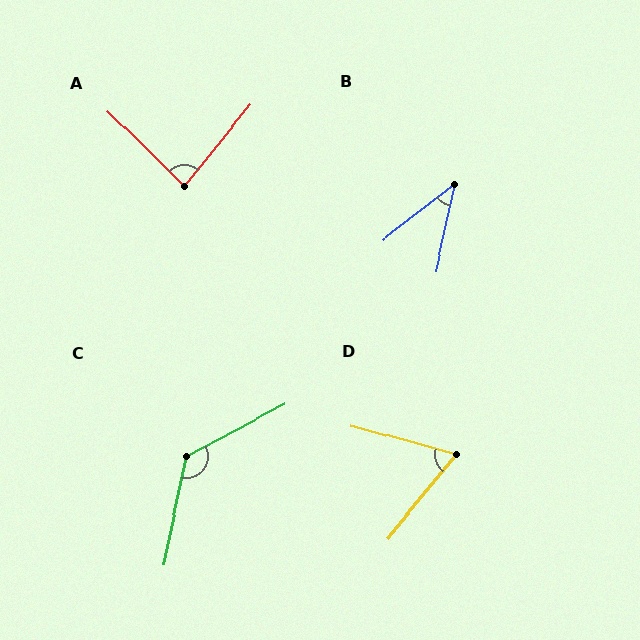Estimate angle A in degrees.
Approximately 84 degrees.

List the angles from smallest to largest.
B (40°), D (66°), A (84°), C (130°).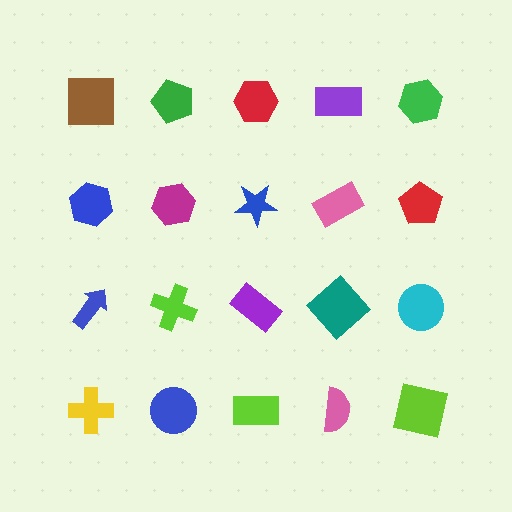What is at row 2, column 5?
A red pentagon.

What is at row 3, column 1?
A blue arrow.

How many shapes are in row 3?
5 shapes.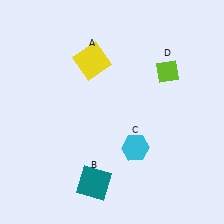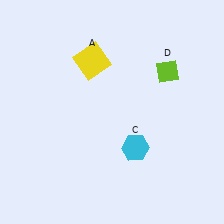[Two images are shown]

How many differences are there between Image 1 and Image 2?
There is 1 difference between the two images.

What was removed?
The teal square (B) was removed in Image 2.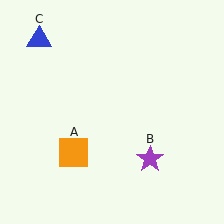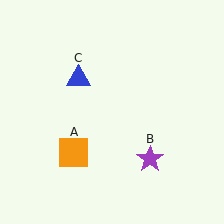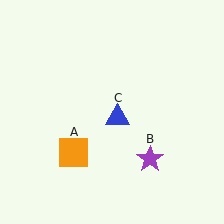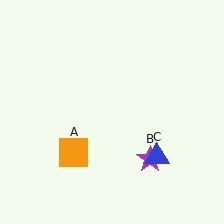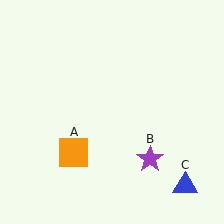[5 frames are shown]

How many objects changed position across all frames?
1 object changed position: blue triangle (object C).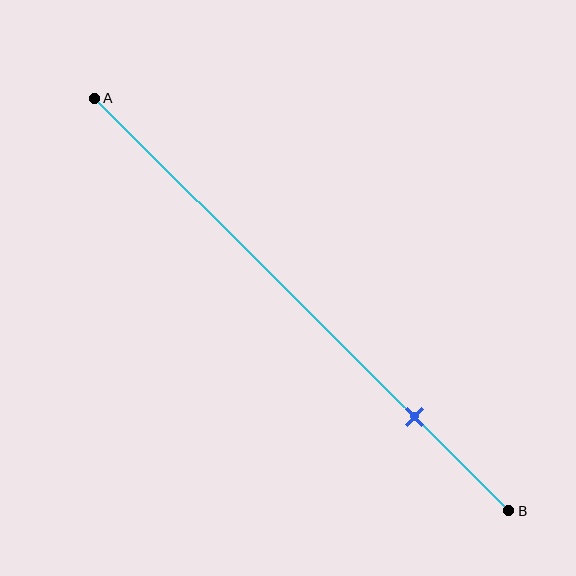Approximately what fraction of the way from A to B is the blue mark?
The blue mark is approximately 75% of the way from A to B.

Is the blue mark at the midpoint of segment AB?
No, the mark is at about 75% from A, not at the 50% midpoint.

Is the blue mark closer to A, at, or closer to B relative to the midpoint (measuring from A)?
The blue mark is closer to point B than the midpoint of segment AB.